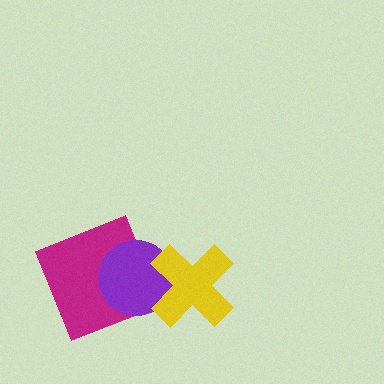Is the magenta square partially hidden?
Yes, it is partially covered by another shape.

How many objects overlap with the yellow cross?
1 object overlaps with the yellow cross.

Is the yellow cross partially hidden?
No, no other shape covers it.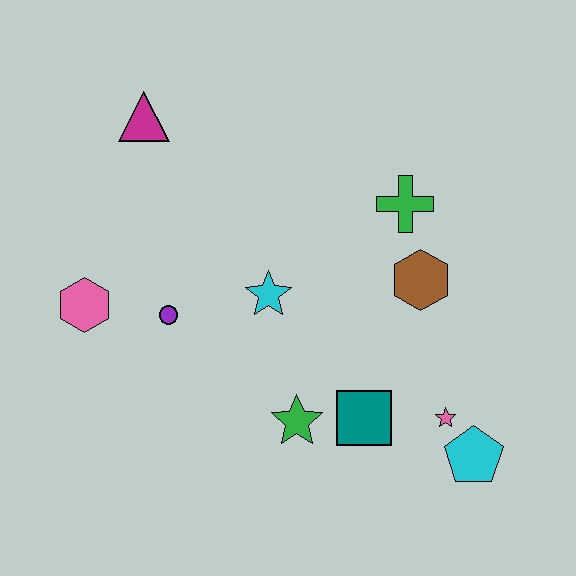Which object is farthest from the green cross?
The pink hexagon is farthest from the green cross.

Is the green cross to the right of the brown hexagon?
No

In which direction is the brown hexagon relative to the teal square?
The brown hexagon is above the teal square.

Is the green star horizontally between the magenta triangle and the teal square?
Yes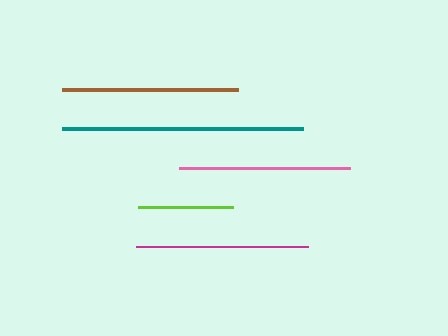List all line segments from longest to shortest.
From longest to shortest: teal, brown, magenta, pink, lime.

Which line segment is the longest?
The teal line is the longest at approximately 241 pixels.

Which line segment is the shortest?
The lime line is the shortest at approximately 95 pixels.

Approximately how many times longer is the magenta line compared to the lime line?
The magenta line is approximately 1.8 times the length of the lime line.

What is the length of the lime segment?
The lime segment is approximately 95 pixels long.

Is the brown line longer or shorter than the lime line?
The brown line is longer than the lime line.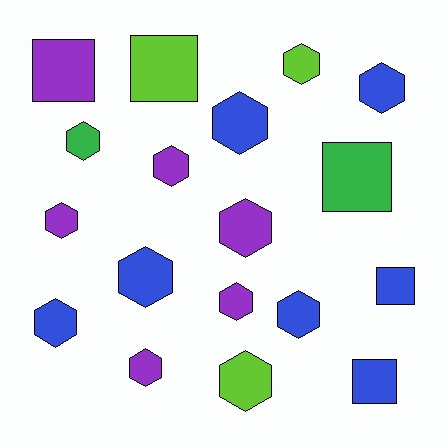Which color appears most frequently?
Blue, with 7 objects.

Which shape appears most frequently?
Hexagon, with 13 objects.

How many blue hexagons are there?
There are 5 blue hexagons.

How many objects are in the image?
There are 18 objects.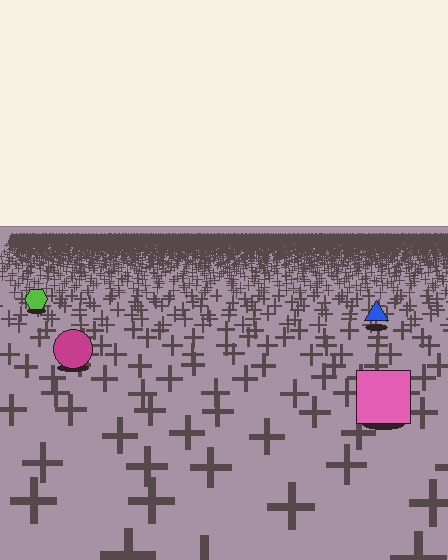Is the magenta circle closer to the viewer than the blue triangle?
Yes. The magenta circle is closer — you can tell from the texture gradient: the ground texture is coarser near it.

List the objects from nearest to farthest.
From nearest to farthest: the pink square, the magenta circle, the blue triangle, the lime hexagon.